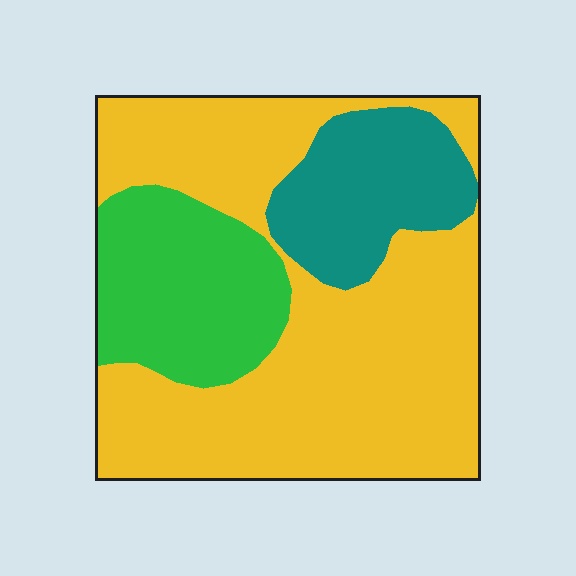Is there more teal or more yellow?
Yellow.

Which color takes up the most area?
Yellow, at roughly 60%.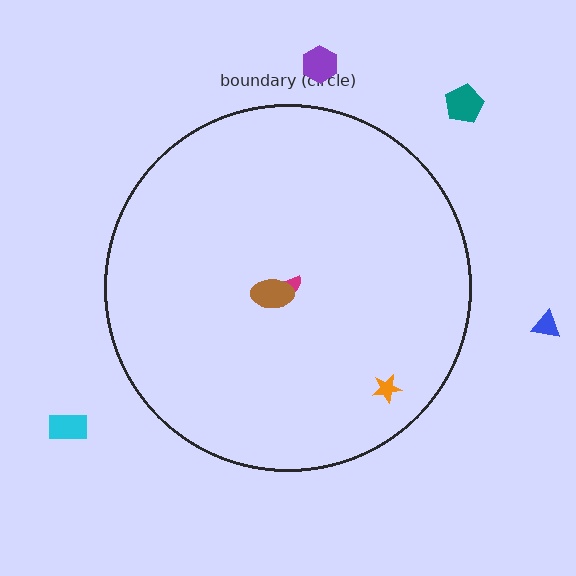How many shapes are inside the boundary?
3 inside, 4 outside.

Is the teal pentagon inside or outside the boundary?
Outside.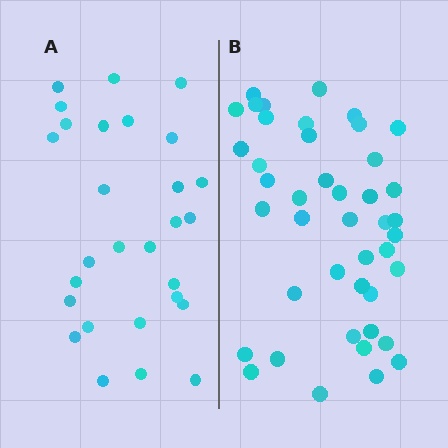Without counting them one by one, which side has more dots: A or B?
Region B (the right region) has more dots.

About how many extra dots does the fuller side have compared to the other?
Region B has approximately 15 more dots than region A.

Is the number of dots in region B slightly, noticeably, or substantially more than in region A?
Region B has substantially more. The ratio is roughly 1.5 to 1.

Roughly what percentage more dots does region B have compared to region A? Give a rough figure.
About 55% more.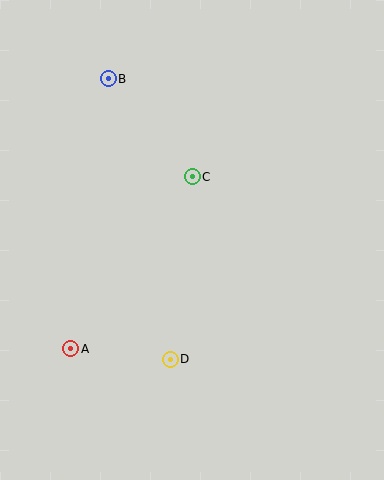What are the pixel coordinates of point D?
Point D is at (170, 359).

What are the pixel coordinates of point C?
Point C is at (192, 177).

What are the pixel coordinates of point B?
Point B is at (108, 79).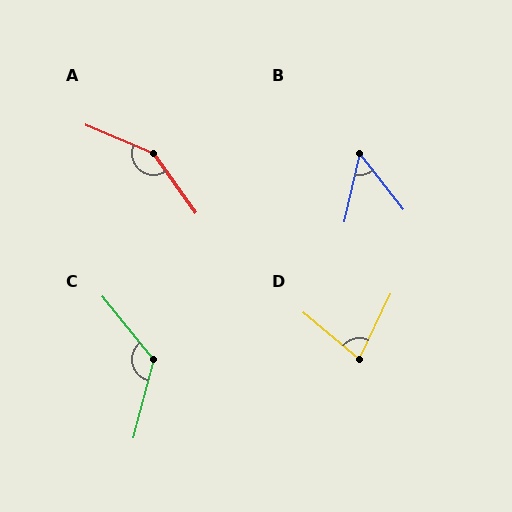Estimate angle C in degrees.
Approximately 126 degrees.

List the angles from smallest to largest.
B (51°), D (76°), C (126°), A (148°).